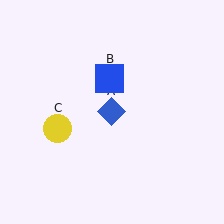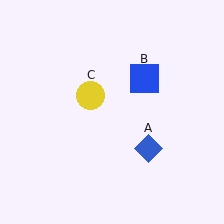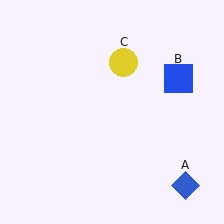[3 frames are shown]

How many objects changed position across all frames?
3 objects changed position: blue diamond (object A), blue square (object B), yellow circle (object C).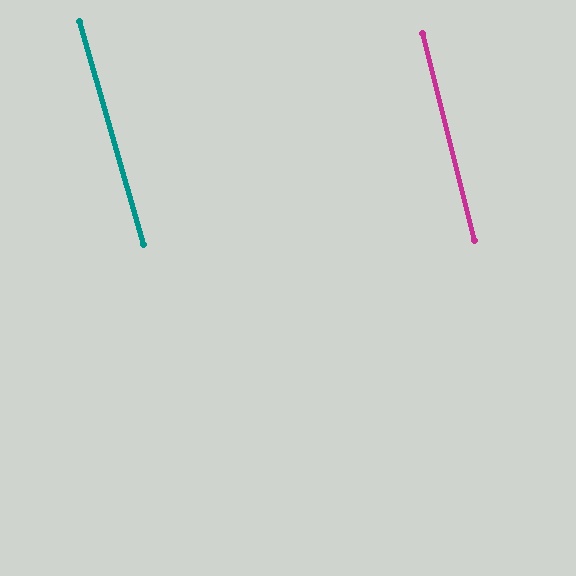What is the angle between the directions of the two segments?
Approximately 2 degrees.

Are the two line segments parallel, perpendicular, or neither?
Parallel — their directions differ by only 2.0°.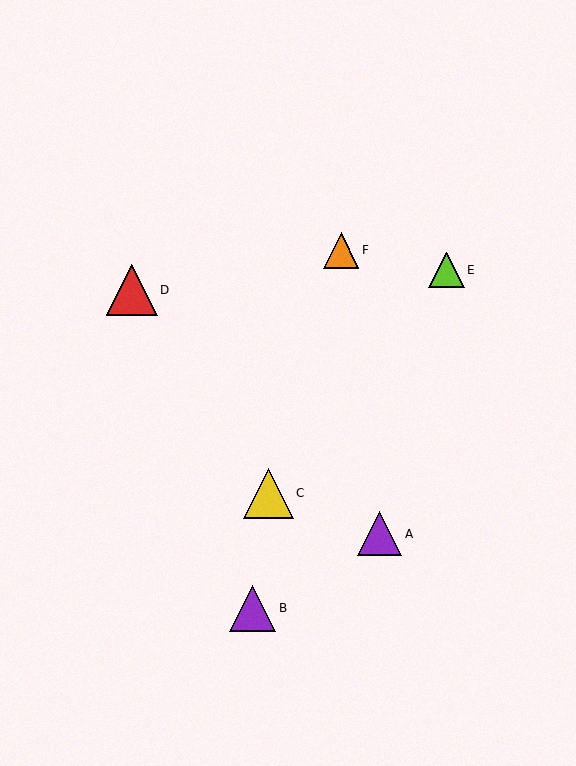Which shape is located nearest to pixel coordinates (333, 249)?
The orange triangle (labeled F) at (341, 250) is nearest to that location.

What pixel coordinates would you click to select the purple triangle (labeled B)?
Click at (252, 608) to select the purple triangle B.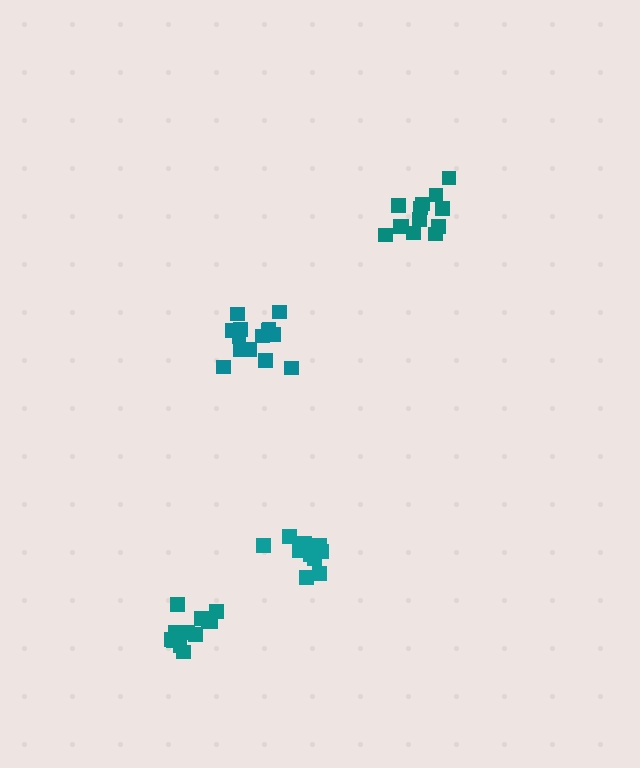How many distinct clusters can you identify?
There are 4 distinct clusters.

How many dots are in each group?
Group 1: 11 dots, Group 2: 14 dots, Group 3: 12 dots, Group 4: 13 dots (50 total).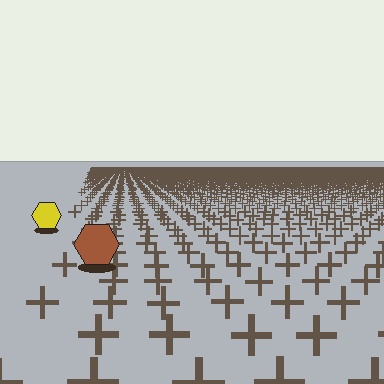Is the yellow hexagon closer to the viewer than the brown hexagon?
No. The brown hexagon is closer — you can tell from the texture gradient: the ground texture is coarser near it.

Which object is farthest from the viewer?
The yellow hexagon is farthest from the viewer. It appears smaller and the ground texture around it is denser.